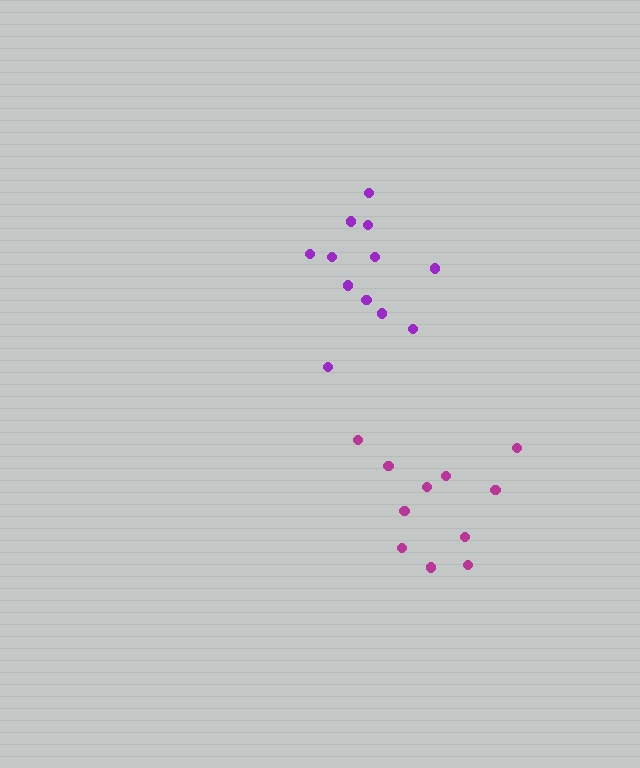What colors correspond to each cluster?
The clusters are colored: purple, magenta.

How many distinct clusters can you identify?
There are 2 distinct clusters.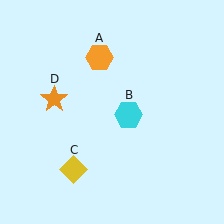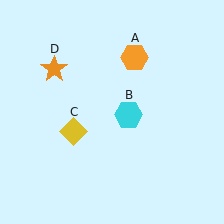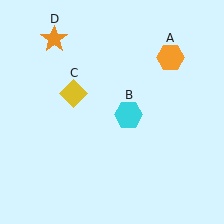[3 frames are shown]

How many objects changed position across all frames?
3 objects changed position: orange hexagon (object A), yellow diamond (object C), orange star (object D).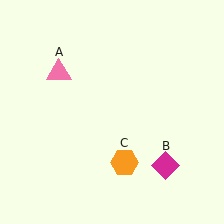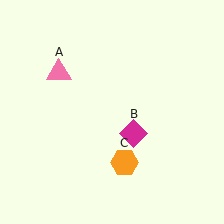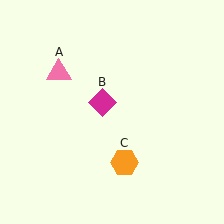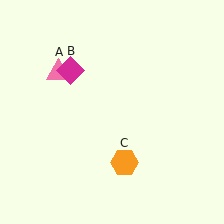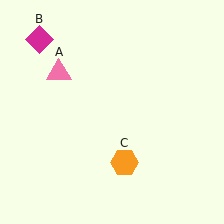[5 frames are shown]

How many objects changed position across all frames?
1 object changed position: magenta diamond (object B).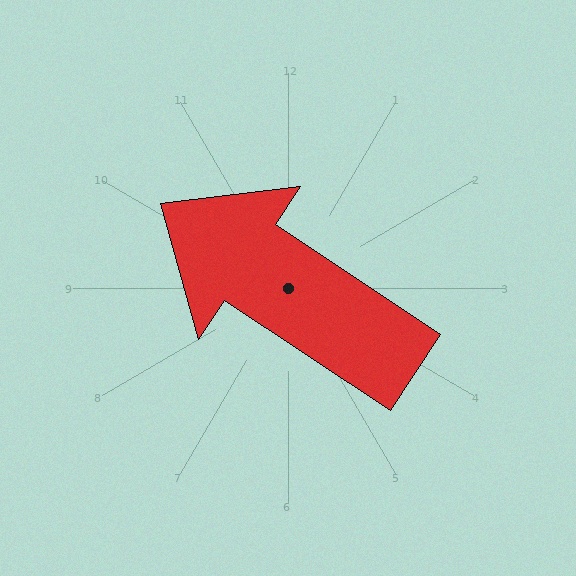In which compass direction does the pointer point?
Northwest.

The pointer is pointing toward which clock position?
Roughly 10 o'clock.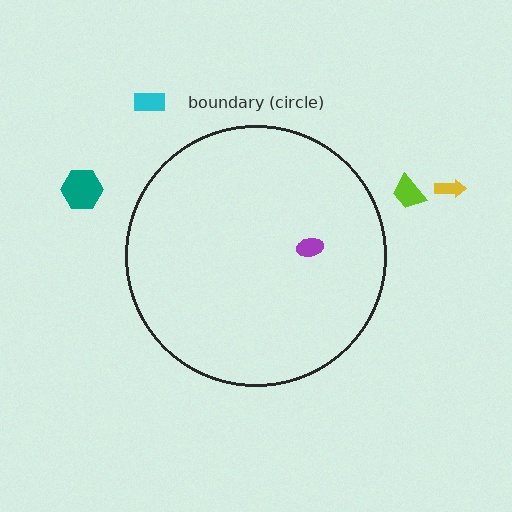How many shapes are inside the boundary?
1 inside, 4 outside.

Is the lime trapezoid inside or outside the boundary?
Outside.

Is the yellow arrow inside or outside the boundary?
Outside.